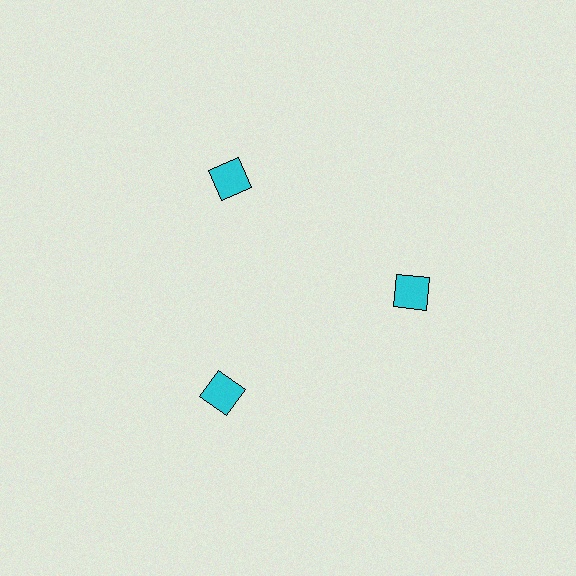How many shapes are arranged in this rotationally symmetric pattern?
There are 3 shapes, arranged in 3 groups of 1.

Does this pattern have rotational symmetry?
Yes, this pattern has 3-fold rotational symmetry. It looks the same after rotating 120 degrees around the center.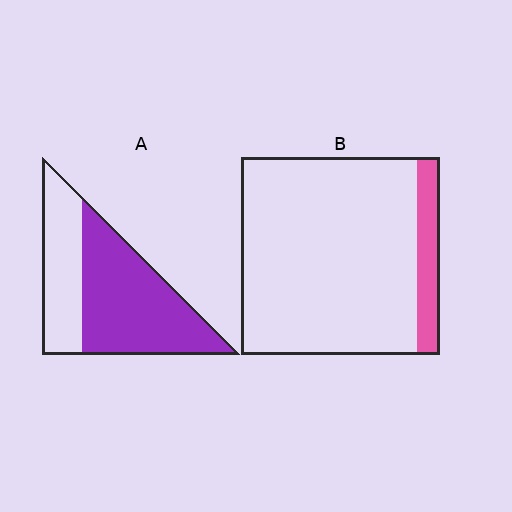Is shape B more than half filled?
No.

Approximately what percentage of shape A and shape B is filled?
A is approximately 65% and B is approximately 10%.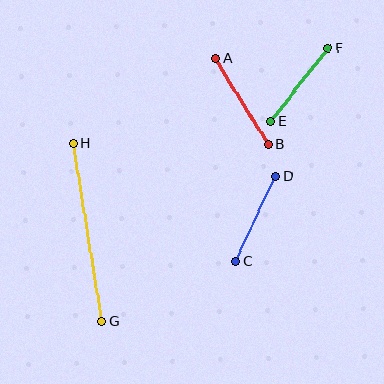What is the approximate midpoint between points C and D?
The midpoint is at approximately (256, 219) pixels.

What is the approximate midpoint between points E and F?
The midpoint is at approximately (300, 85) pixels.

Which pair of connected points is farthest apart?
Points G and H are farthest apart.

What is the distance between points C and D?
The distance is approximately 94 pixels.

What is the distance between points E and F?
The distance is approximately 92 pixels.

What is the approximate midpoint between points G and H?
The midpoint is at approximately (88, 232) pixels.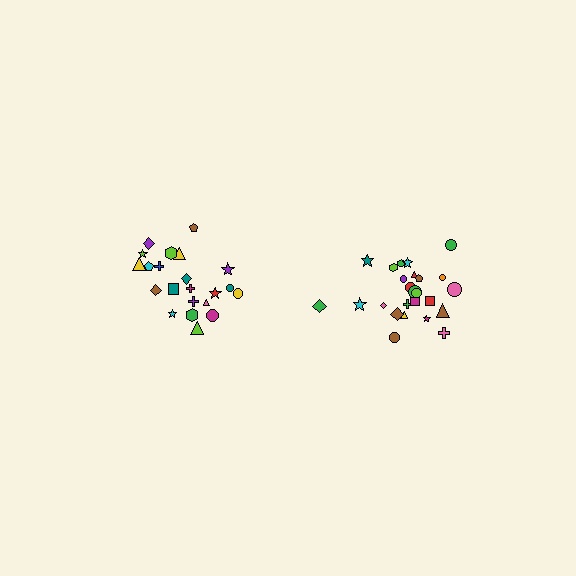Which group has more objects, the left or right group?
The right group.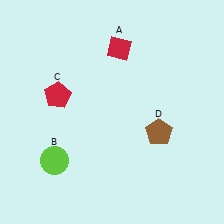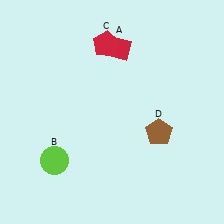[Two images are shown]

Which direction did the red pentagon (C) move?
The red pentagon (C) moved up.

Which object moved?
The red pentagon (C) moved up.